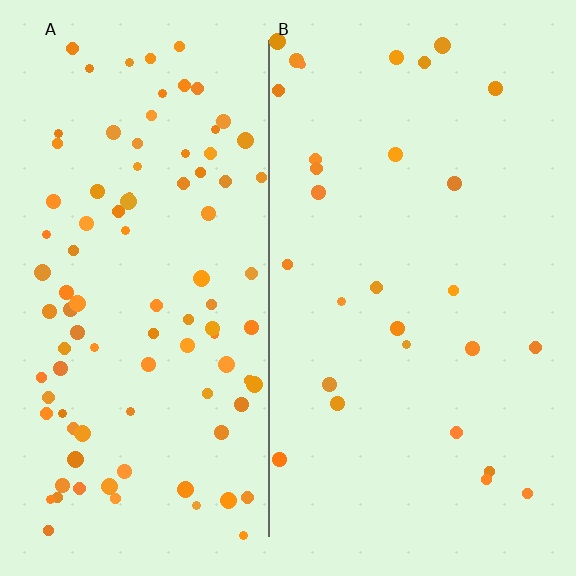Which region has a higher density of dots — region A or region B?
A (the left).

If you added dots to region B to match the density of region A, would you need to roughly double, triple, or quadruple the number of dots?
Approximately triple.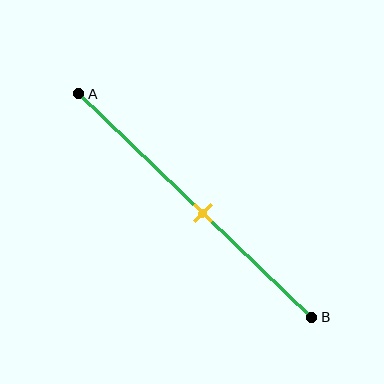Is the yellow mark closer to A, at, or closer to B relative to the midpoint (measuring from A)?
The yellow mark is closer to point B than the midpoint of segment AB.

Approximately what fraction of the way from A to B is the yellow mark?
The yellow mark is approximately 55% of the way from A to B.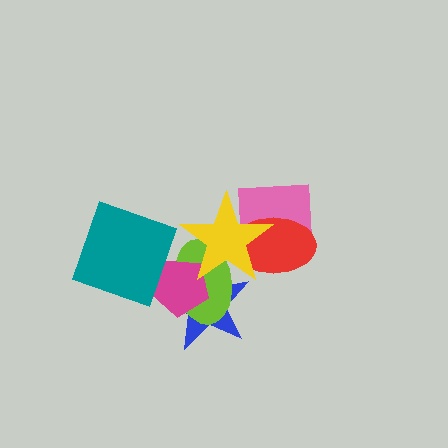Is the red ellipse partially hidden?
Yes, it is partially covered by another shape.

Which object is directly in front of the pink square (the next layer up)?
The red ellipse is directly in front of the pink square.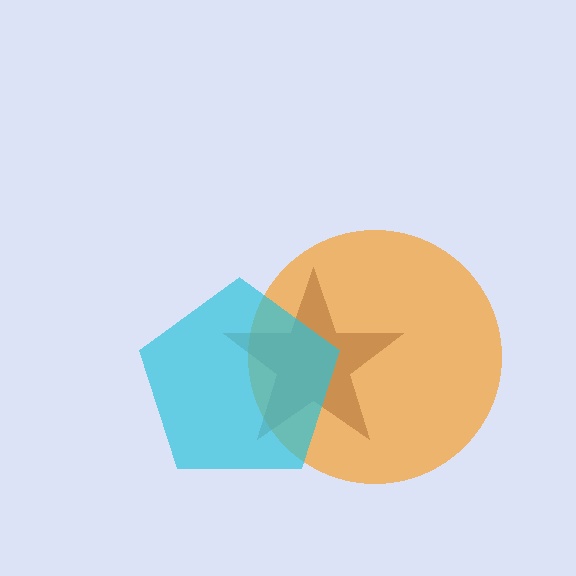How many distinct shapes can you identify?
There are 3 distinct shapes: an orange circle, a brown star, a cyan pentagon.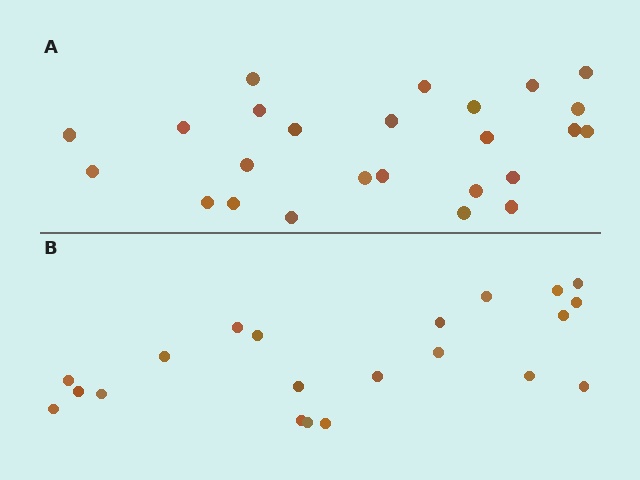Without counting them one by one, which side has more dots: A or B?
Region A (the top region) has more dots.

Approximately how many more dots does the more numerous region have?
Region A has about 4 more dots than region B.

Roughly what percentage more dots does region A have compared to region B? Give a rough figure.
About 20% more.